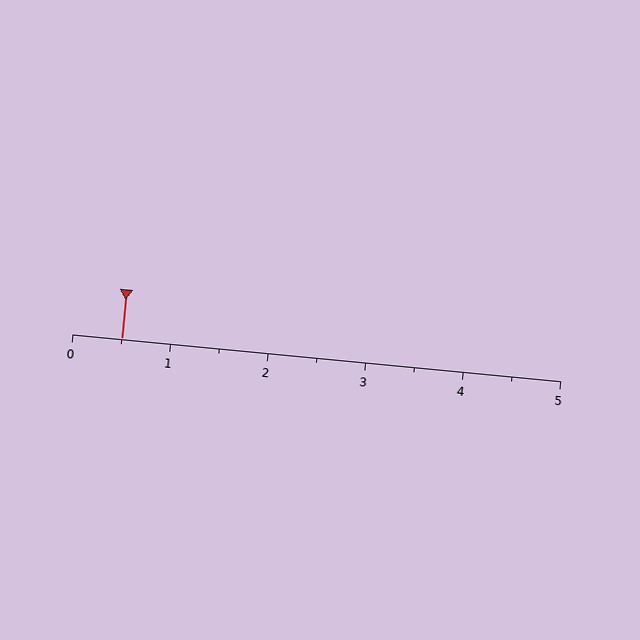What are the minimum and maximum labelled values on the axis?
The axis runs from 0 to 5.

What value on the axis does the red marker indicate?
The marker indicates approximately 0.5.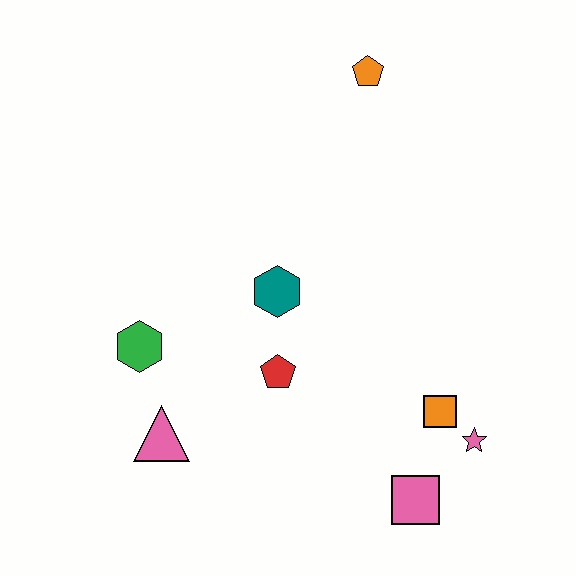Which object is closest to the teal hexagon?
The red pentagon is closest to the teal hexagon.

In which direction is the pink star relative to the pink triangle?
The pink star is to the right of the pink triangle.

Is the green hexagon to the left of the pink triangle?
Yes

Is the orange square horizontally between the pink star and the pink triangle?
Yes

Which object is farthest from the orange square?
The orange pentagon is farthest from the orange square.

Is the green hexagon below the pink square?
No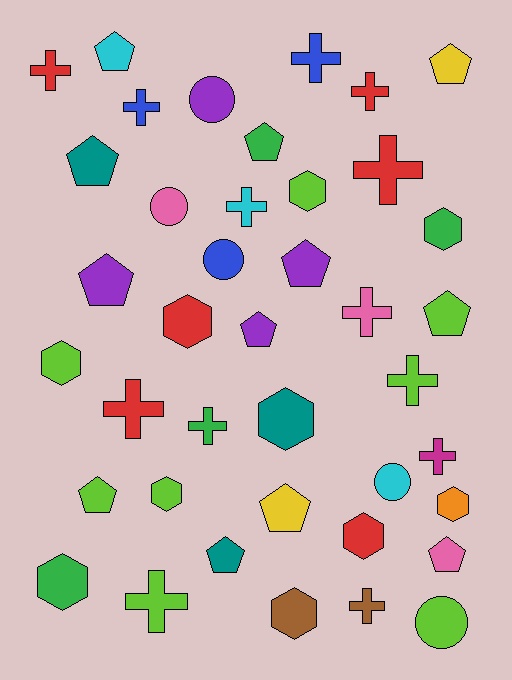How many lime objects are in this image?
There are 8 lime objects.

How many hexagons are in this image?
There are 10 hexagons.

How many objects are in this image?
There are 40 objects.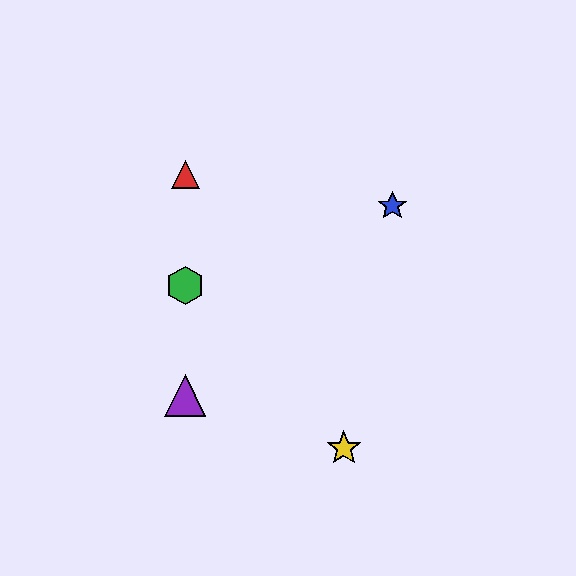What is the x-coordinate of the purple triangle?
The purple triangle is at x≈185.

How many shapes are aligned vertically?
3 shapes (the red triangle, the green hexagon, the purple triangle) are aligned vertically.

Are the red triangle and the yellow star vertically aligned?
No, the red triangle is at x≈185 and the yellow star is at x≈344.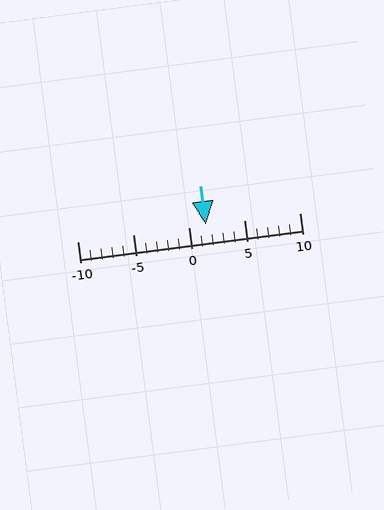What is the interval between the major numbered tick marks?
The major tick marks are spaced 5 units apart.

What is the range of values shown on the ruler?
The ruler shows values from -10 to 10.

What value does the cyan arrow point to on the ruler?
The cyan arrow points to approximately 2.